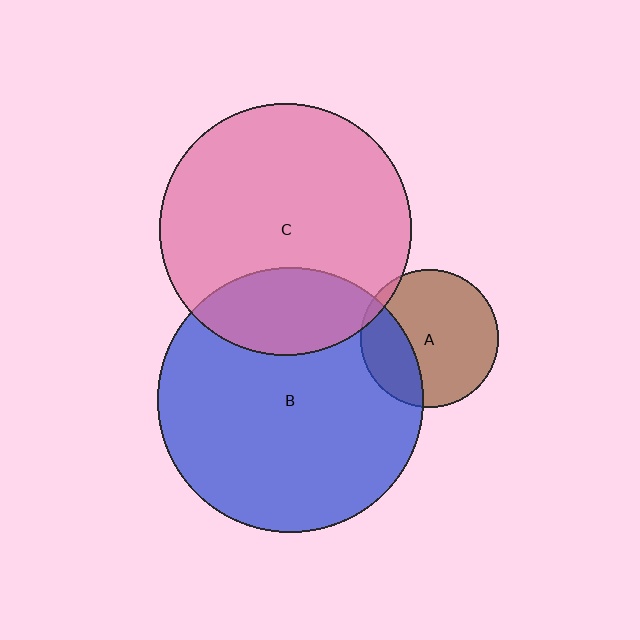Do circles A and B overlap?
Yes.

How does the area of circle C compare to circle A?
Approximately 3.3 times.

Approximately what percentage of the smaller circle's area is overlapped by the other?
Approximately 30%.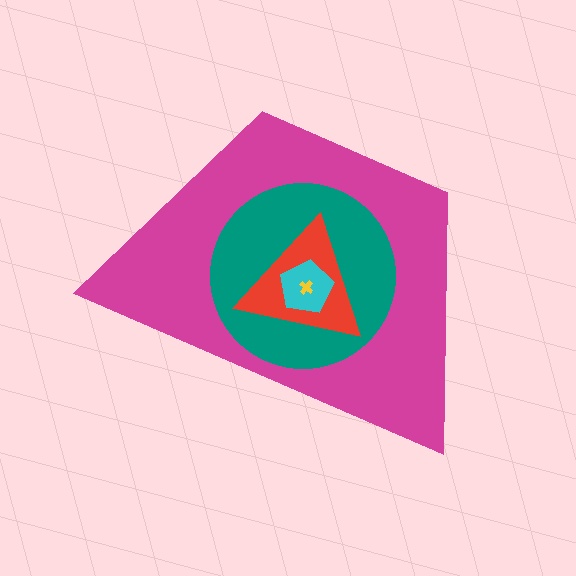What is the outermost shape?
The magenta trapezoid.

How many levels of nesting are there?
5.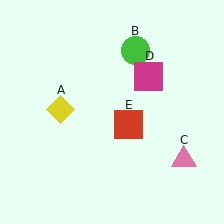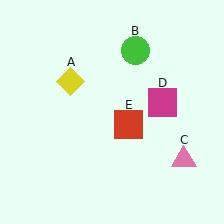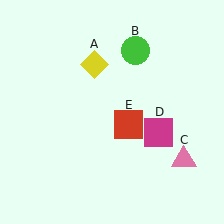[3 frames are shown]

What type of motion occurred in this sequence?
The yellow diamond (object A), magenta square (object D) rotated clockwise around the center of the scene.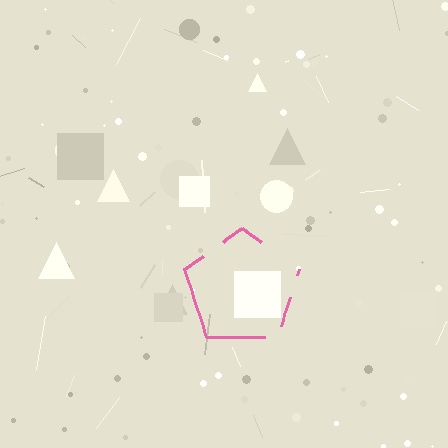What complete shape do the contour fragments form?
The contour fragments form a pentagon.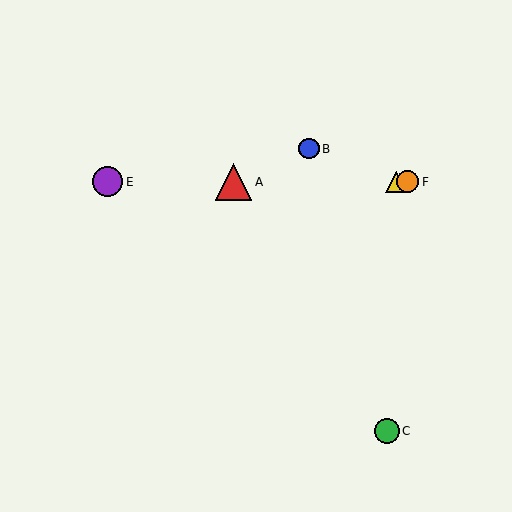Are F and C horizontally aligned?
No, F is at y≈182 and C is at y≈431.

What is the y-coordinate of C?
Object C is at y≈431.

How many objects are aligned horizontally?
4 objects (A, D, E, F) are aligned horizontally.